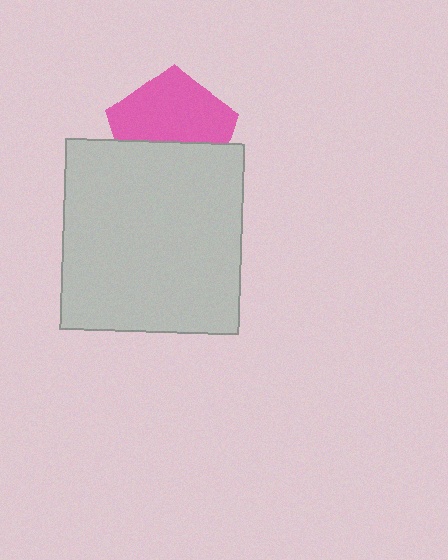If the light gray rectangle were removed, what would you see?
You would see the complete pink pentagon.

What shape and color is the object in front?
The object in front is a light gray rectangle.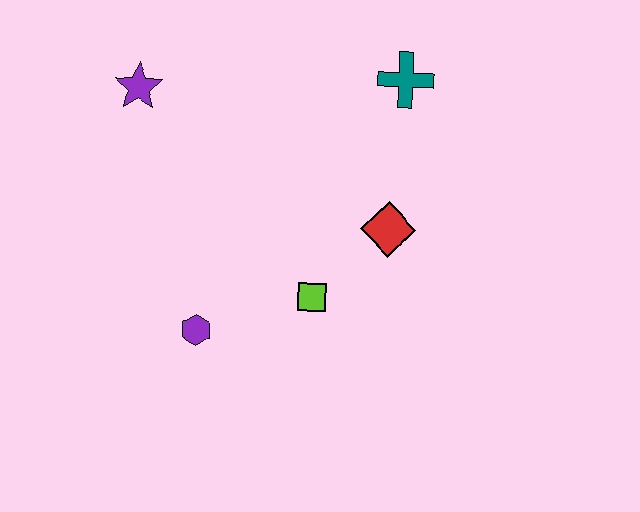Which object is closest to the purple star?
The purple hexagon is closest to the purple star.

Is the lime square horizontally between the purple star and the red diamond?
Yes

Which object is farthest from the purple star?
The red diamond is farthest from the purple star.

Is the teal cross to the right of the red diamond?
Yes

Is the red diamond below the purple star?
Yes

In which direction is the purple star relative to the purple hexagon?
The purple star is above the purple hexagon.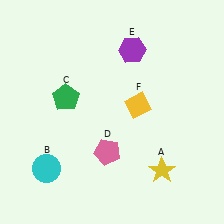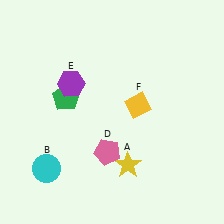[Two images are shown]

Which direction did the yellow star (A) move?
The yellow star (A) moved left.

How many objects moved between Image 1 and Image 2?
2 objects moved between the two images.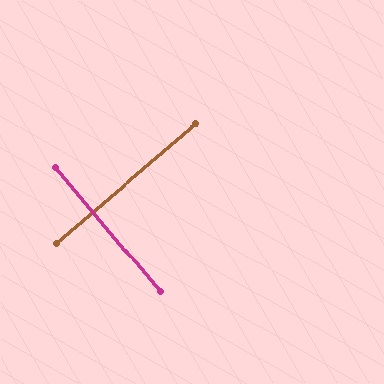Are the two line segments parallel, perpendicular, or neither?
Perpendicular — they meet at approximately 89°.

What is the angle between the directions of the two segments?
Approximately 89 degrees.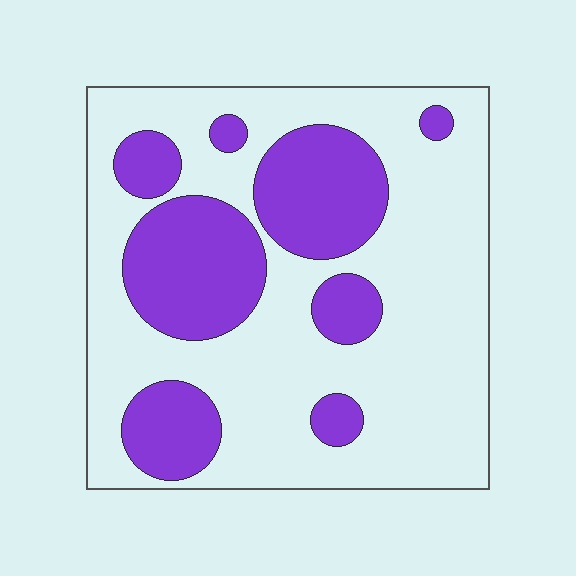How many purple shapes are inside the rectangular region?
8.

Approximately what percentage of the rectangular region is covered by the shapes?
Approximately 30%.